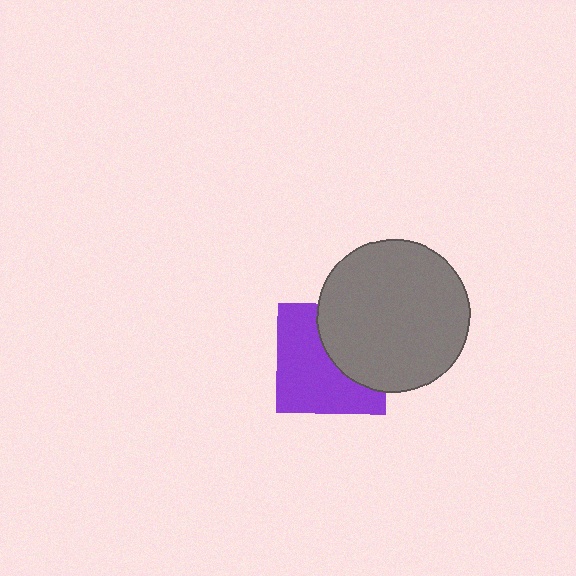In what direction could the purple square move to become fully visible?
The purple square could move left. That would shift it out from behind the gray circle entirely.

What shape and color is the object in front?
The object in front is a gray circle.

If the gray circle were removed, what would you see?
You would see the complete purple square.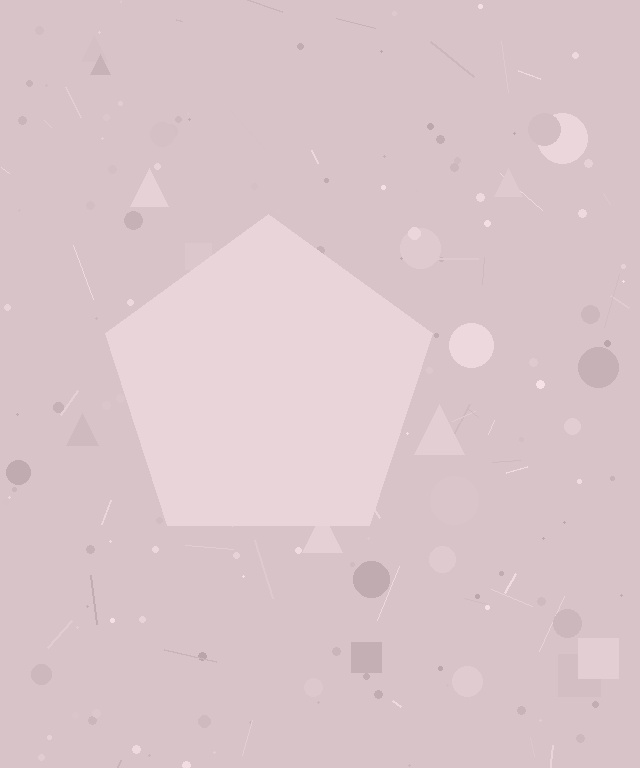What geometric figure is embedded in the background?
A pentagon is embedded in the background.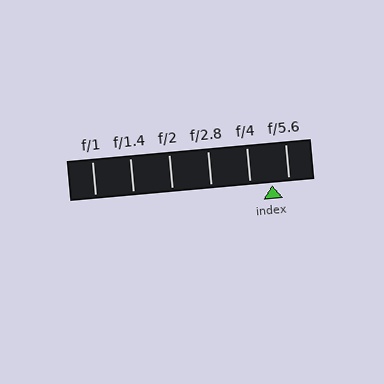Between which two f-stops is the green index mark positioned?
The index mark is between f/4 and f/5.6.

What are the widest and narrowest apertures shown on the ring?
The widest aperture shown is f/1 and the narrowest is f/5.6.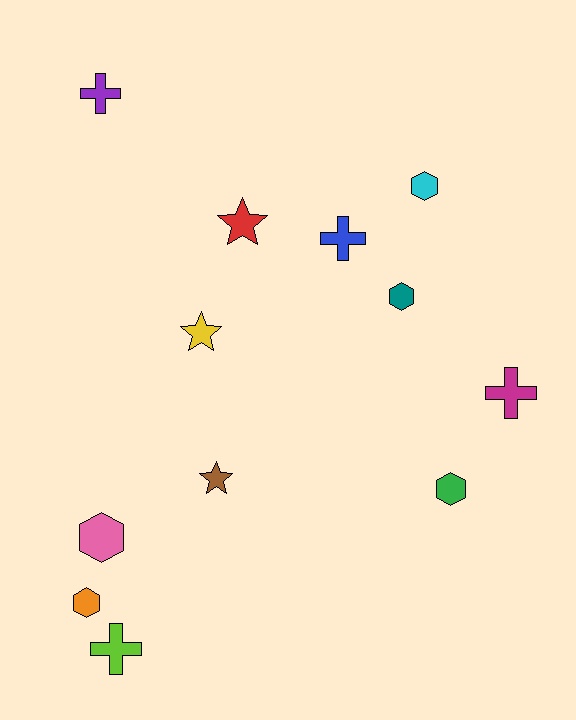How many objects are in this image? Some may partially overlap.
There are 12 objects.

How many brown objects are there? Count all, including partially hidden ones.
There is 1 brown object.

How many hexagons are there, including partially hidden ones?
There are 5 hexagons.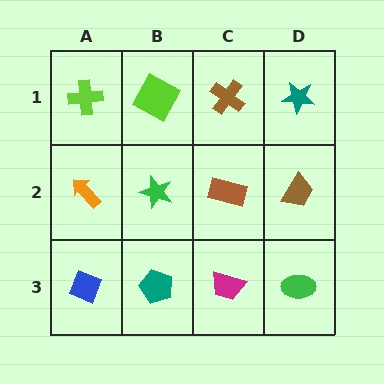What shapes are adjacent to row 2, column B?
A lime square (row 1, column B), a teal pentagon (row 3, column B), an orange arrow (row 2, column A), a brown rectangle (row 2, column C).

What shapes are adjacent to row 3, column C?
A brown rectangle (row 2, column C), a teal pentagon (row 3, column B), a green ellipse (row 3, column D).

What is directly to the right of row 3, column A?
A teal pentagon.